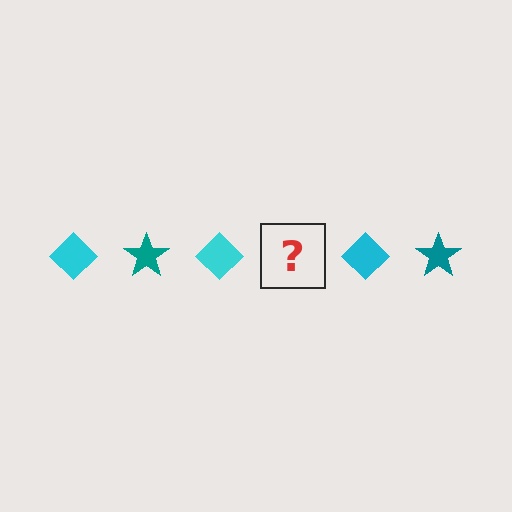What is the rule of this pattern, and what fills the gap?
The rule is that the pattern alternates between cyan diamond and teal star. The gap should be filled with a teal star.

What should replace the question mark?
The question mark should be replaced with a teal star.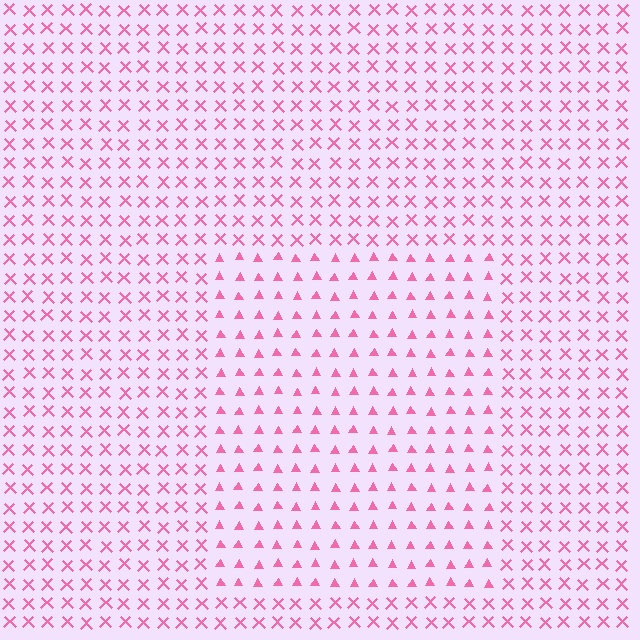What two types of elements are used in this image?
The image uses triangles inside the rectangle region and X marks outside it.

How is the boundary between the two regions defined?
The boundary is defined by a change in element shape: triangles inside vs. X marks outside. All elements share the same color and spacing.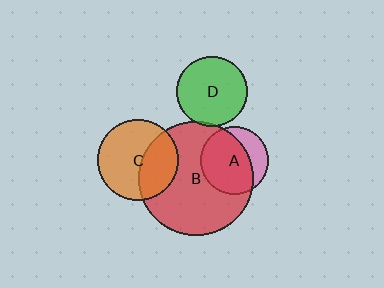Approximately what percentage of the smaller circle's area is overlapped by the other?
Approximately 5%.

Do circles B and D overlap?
Yes.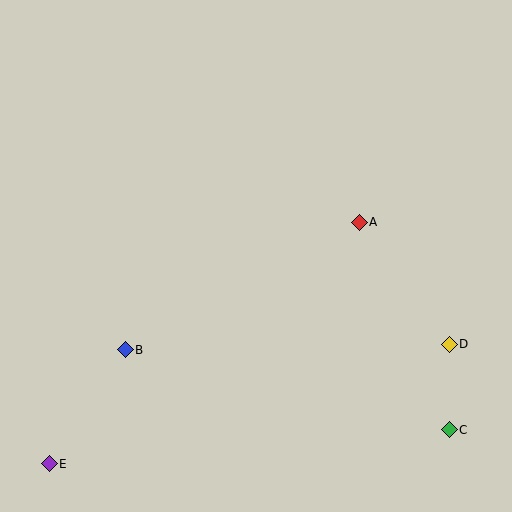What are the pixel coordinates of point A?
Point A is at (359, 223).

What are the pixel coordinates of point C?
Point C is at (449, 430).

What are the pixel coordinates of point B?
Point B is at (125, 350).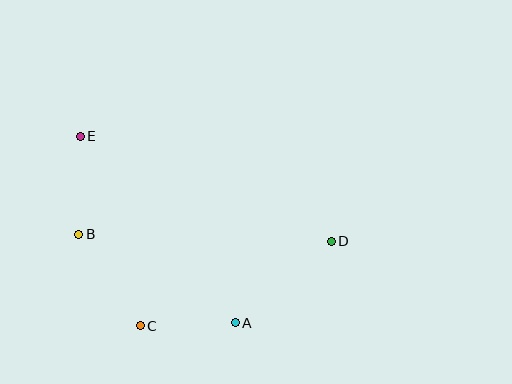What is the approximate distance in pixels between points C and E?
The distance between C and E is approximately 199 pixels.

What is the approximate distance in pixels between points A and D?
The distance between A and D is approximately 126 pixels.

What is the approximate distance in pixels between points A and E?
The distance between A and E is approximately 242 pixels.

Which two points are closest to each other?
Points A and C are closest to each other.